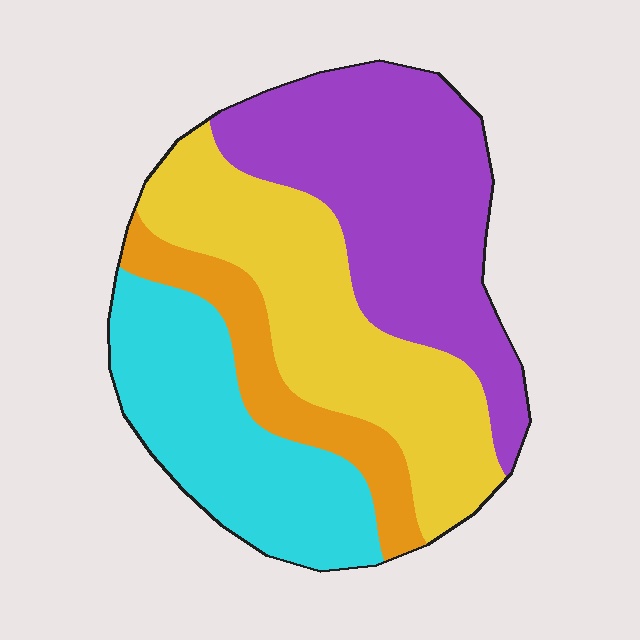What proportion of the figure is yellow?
Yellow takes up between a quarter and a half of the figure.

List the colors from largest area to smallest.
From largest to smallest: purple, yellow, cyan, orange.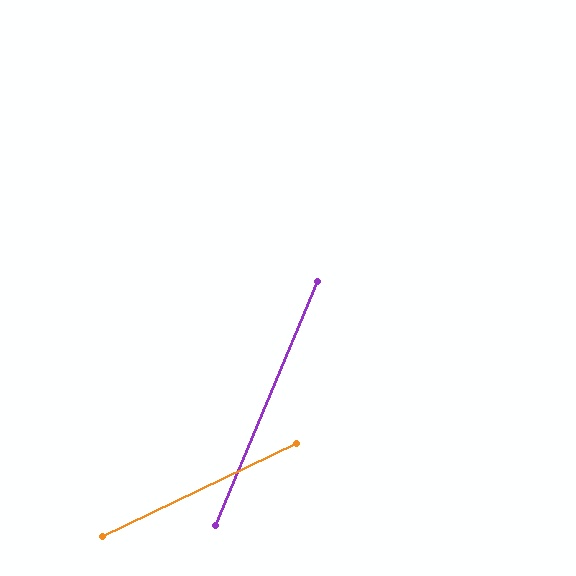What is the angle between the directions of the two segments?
Approximately 42 degrees.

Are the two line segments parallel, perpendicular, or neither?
Neither parallel nor perpendicular — they differ by about 42°.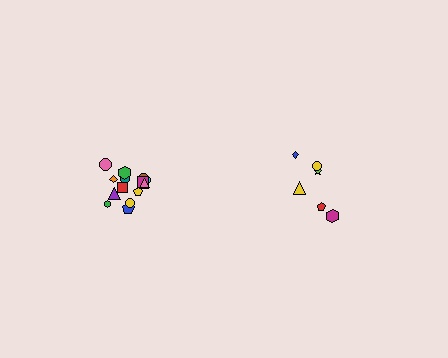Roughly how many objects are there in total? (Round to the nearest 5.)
Roughly 20 objects in total.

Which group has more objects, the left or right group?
The left group.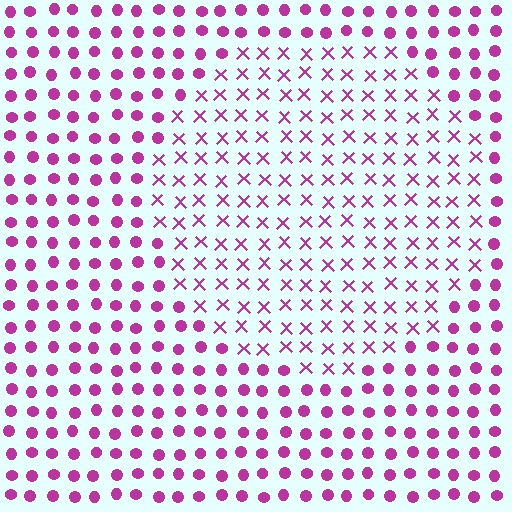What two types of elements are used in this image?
The image uses X marks inside the circle region and circles outside it.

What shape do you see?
I see a circle.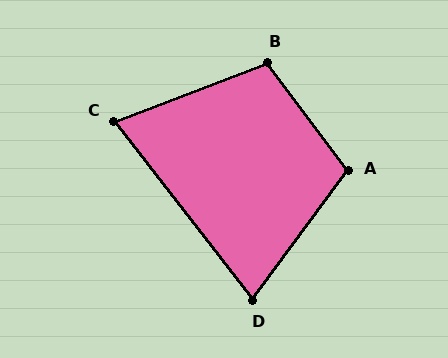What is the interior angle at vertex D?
Approximately 74 degrees (acute).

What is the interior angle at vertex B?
Approximately 106 degrees (obtuse).